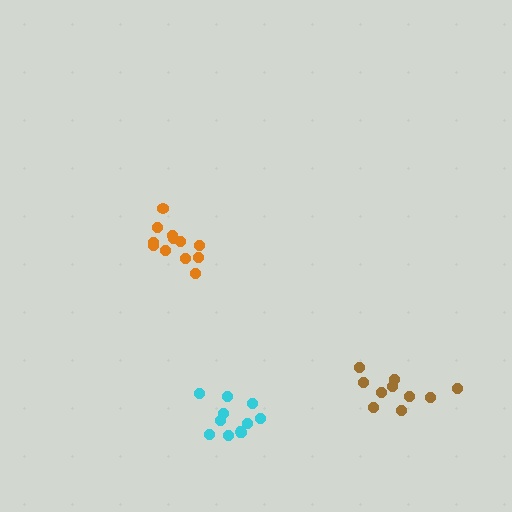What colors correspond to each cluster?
The clusters are colored: cyan, orange, brown.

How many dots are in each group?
Group 1: 11 dots, Group 2: 12 dots, Group 3: 10 dots (33 total).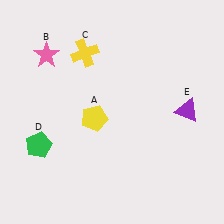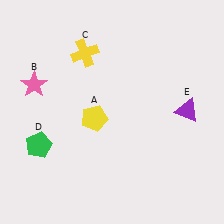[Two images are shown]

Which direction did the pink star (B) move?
The pink star (B) moved down.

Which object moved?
The pink star (B) moved down.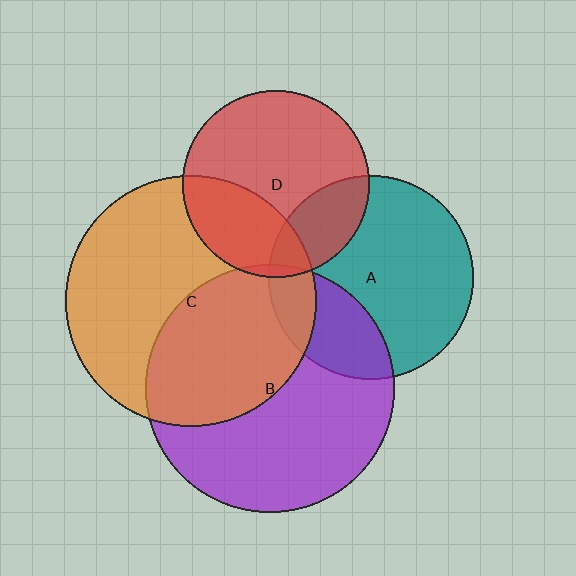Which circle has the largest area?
Circle C (orange).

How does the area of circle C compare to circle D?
Approximately 1.8 times.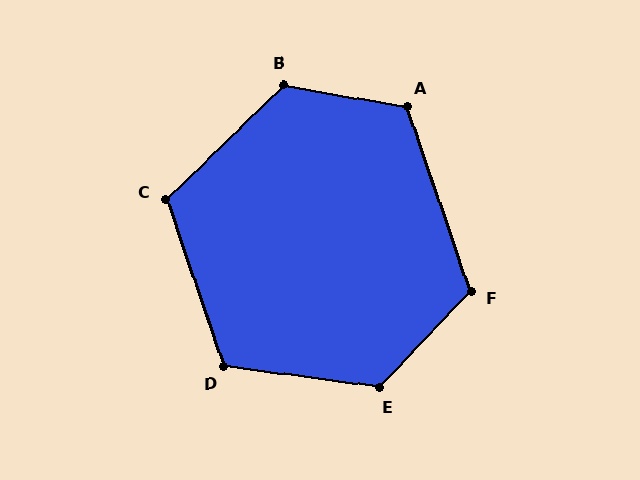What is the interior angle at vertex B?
Approximately 126 degrees (obtuse).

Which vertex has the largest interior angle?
E, at approximately 126 degrees.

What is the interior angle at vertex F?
Approximately 118 degrees (obtuse).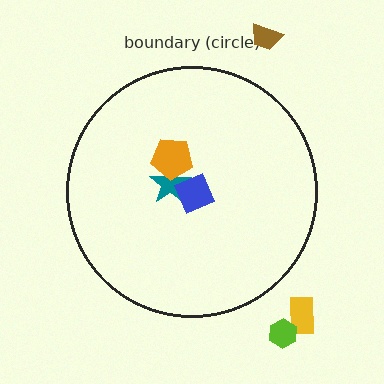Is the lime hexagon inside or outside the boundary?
Outside.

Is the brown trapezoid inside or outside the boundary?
Outside.